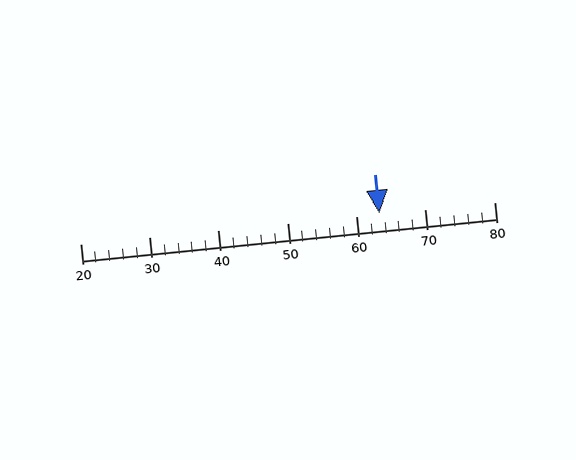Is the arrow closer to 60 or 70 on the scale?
The arrow is closer to 60.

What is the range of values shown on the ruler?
The ruler shows values from 20 to 80.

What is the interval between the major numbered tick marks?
The major tick marks are spaced 10 units apart.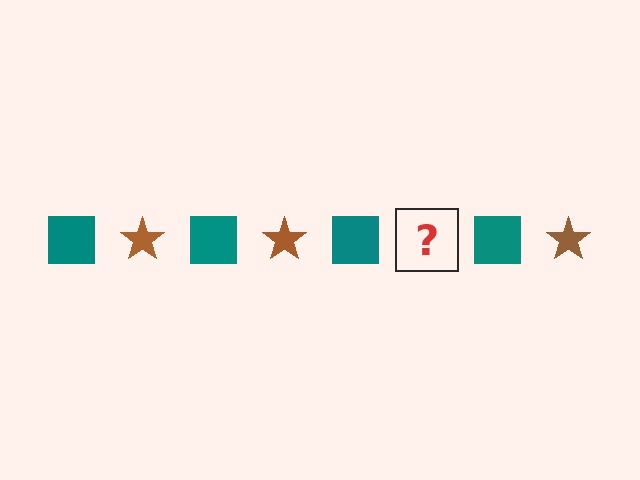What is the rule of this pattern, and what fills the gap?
The rule is that the pattern alternates between teal square and brown star. The gap should be filled with a brown star.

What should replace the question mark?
The question mark should be replaced with a brown star.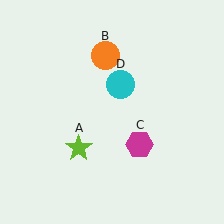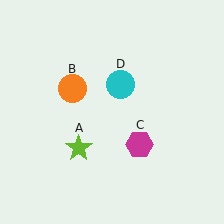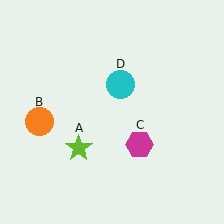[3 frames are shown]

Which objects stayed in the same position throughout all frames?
Lime star (object A) and magenta hexagon (object C) and cyan circle (object D) remained stationary.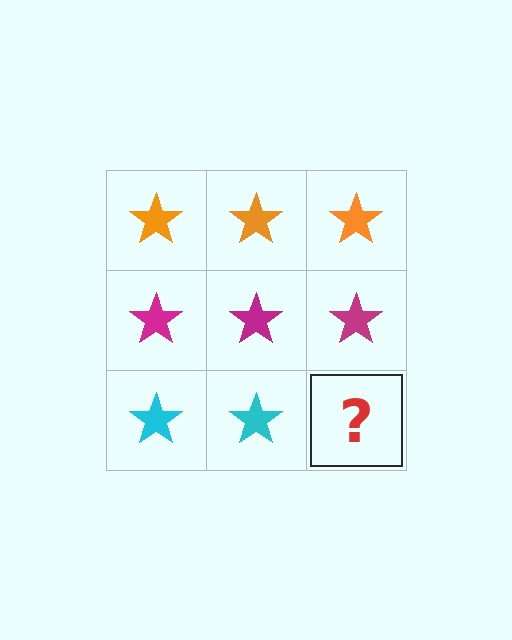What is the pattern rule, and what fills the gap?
The rule is that each row has a consistent color. The gap should be filled with a cyan star.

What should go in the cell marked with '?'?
The missing cell should contain a cyan star.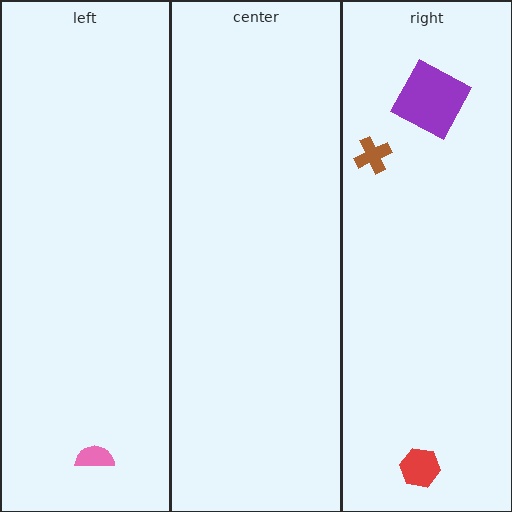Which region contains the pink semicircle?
The left region.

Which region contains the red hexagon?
The right region.